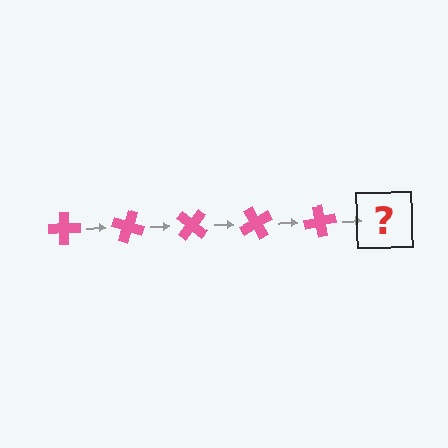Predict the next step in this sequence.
The next step is a pink cross rotated 100 degrees.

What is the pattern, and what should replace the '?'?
The pattern is that the cross rotates 20 degrees each step. The '?' should be a pink cross rotated 100 degrees.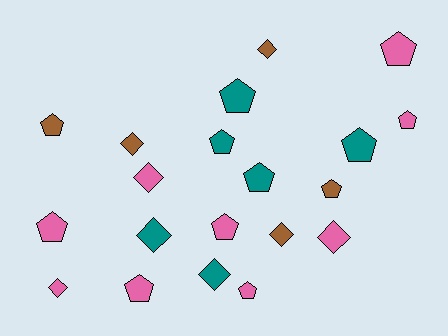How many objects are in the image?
There are 20 objects.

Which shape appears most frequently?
Pentagon, with 12 objects.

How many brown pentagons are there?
There are 2 brown pentagons.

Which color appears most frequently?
Pink, with 9 objects.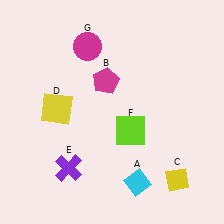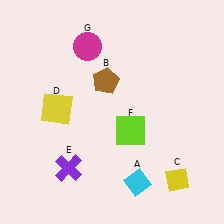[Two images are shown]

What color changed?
The pentagon (B) changed from magenta in Image 1 to brown in Image 2.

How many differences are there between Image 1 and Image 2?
There is 1 difference between the two images.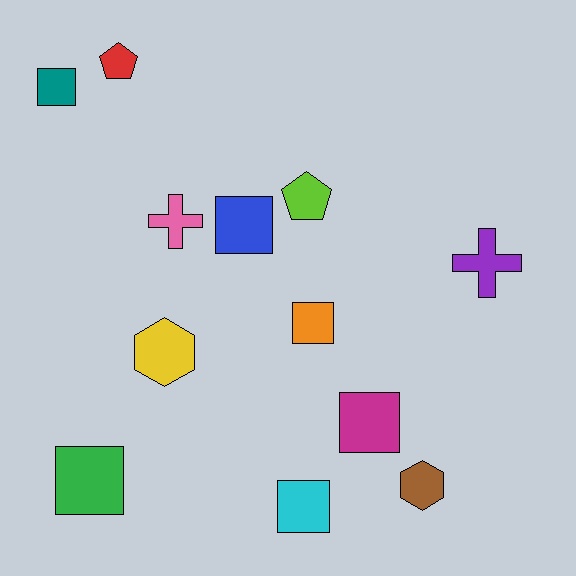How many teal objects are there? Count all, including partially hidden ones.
There is 1 teal object.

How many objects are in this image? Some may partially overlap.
There are 12 objects.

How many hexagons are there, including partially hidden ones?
There are 2 hexagons.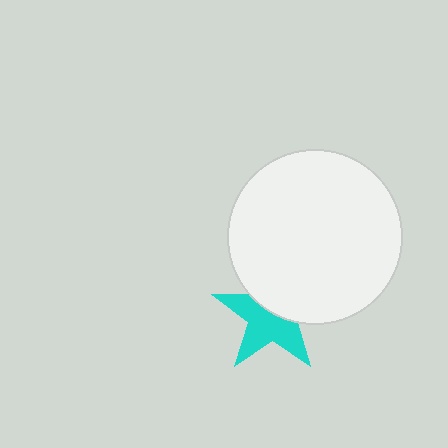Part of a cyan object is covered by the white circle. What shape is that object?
It is a star.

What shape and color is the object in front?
The object in front is a white circle.